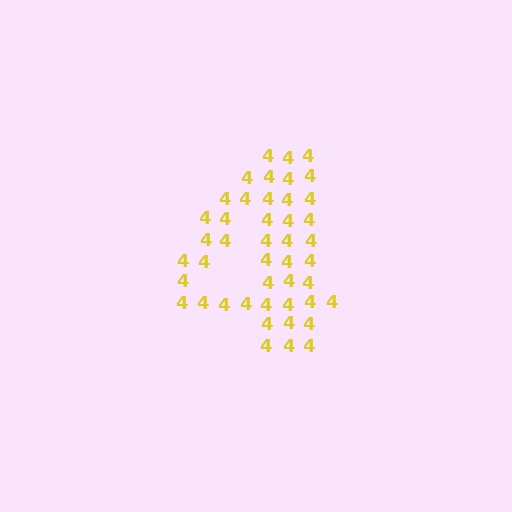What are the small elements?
The small elements are digit 4's.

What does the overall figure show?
The overall figure shows the digit 4.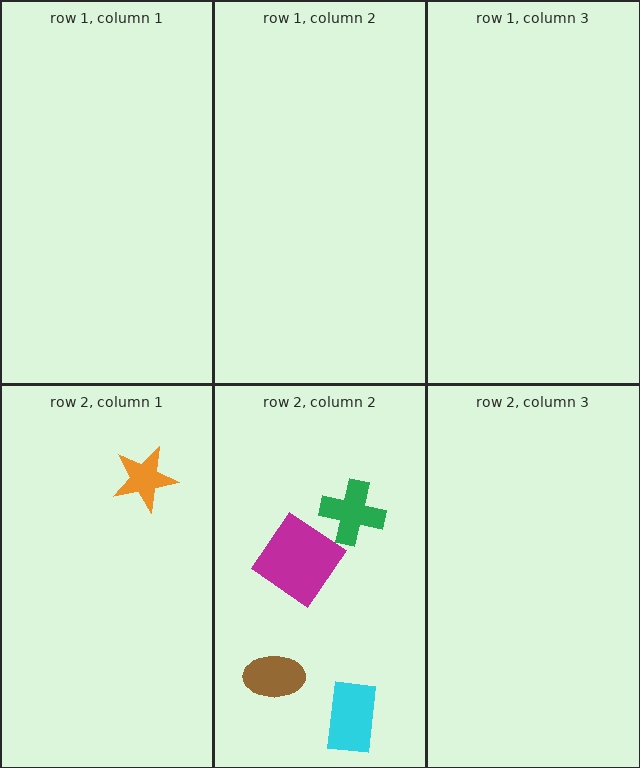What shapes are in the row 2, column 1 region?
The orange star.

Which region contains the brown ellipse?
The row 2, column 2 region.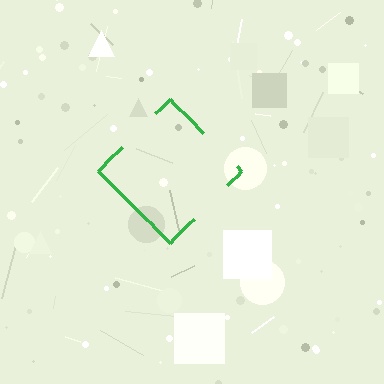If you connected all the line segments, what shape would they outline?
They would outline a diamond.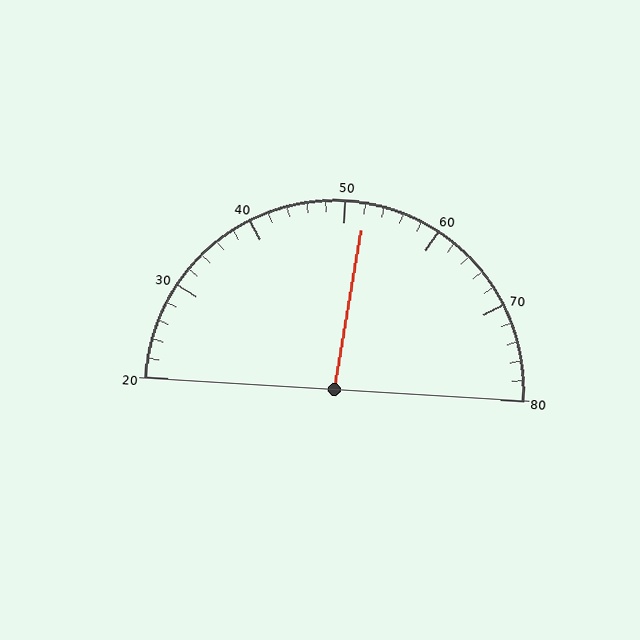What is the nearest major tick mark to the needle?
The nearest major tick mark is 50.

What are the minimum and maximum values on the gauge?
The gauge ranges from 20 to 80.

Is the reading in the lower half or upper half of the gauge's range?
The reading is in the upper half of the range (20 to 80).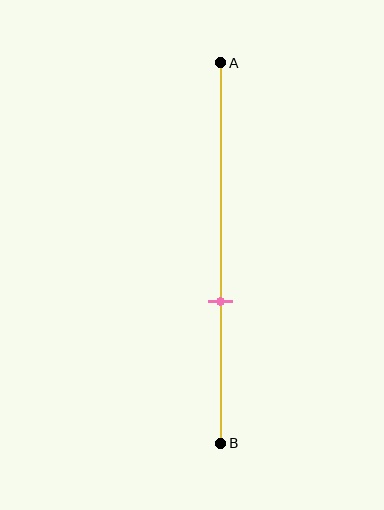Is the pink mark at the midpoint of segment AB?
No, the mark is at about 65% from A, not at the 50% midpoint.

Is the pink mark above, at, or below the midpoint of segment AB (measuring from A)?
The pink mark is below the midpoint of segment AB.